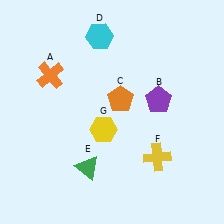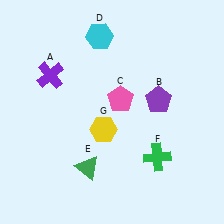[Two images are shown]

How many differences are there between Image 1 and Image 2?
There are 3 differences between the two images.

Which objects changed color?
A changed from orange to purple. C changed from orange to pink. F changed from yellow to green.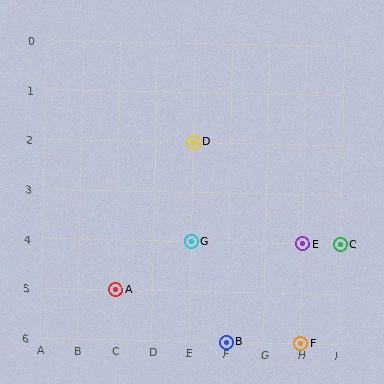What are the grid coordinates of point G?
Point G is at grid coordinates (E, 4).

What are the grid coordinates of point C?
Point C is at grid coordinates (I, 4).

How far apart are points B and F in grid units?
Points B and F are 2 columns apart.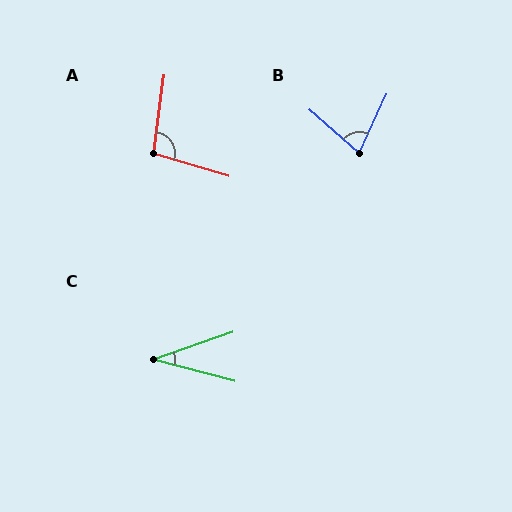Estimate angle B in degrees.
Approximately 74 degrees.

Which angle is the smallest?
C, at approximately 34 degrees.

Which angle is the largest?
A, at approximately 99 degrees.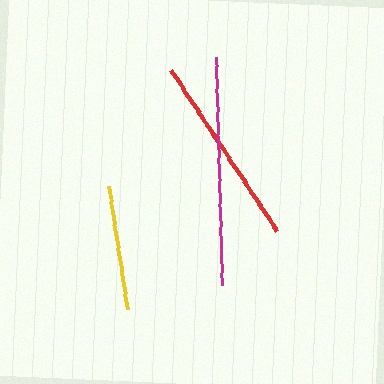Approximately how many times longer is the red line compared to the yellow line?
The red line is approximately 1.6 times the length of the yellow line.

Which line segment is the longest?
The magenta line is the longest at approximately 229 pixels.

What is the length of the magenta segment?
The magenta segment is approximately 229 pixels long.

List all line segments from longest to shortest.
From longest to shortest: magenta, red, yellow.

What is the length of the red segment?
The red segment is approximately 193 pixels long.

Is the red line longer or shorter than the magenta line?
The magenta line is longer than the red line.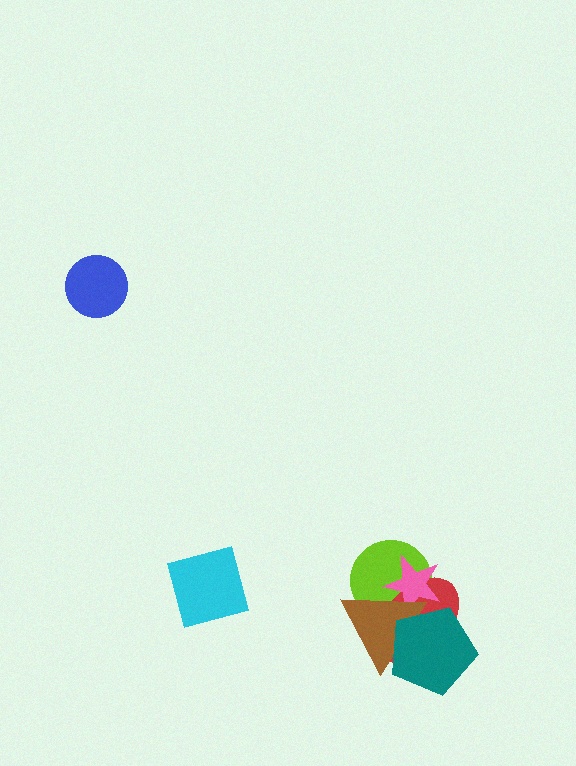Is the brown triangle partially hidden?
Yes, it is partially covered by another shape.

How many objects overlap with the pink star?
4 objects overlap with the pink star.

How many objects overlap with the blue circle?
0 objects overlap with the blue circle.